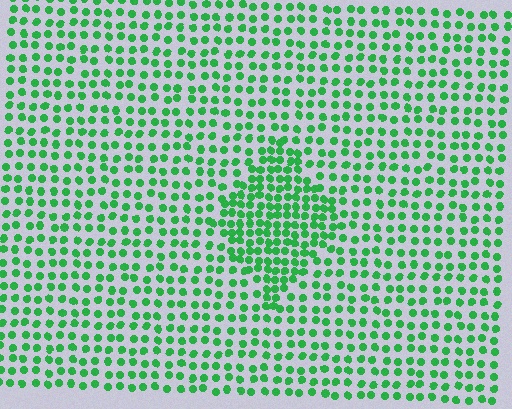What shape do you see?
I see a diamond.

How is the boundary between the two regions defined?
The boundary is defined by a change in element density (approximately 1.7x ratio). All elements are the same color, size, and shape.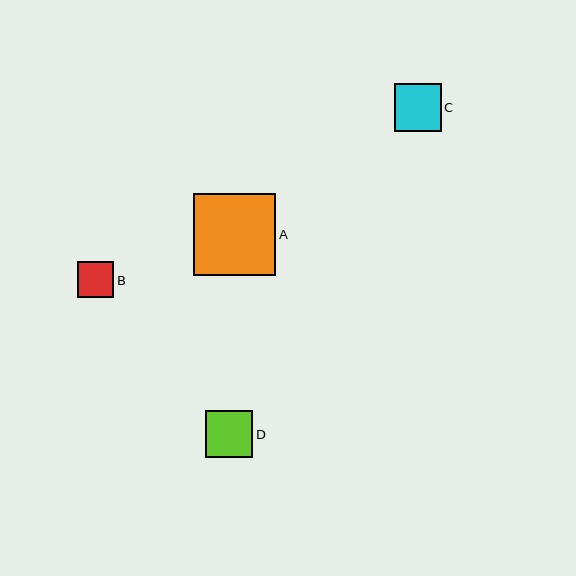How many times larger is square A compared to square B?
Square A is approximately 2.3 times the size of square B.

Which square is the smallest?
Square B is the smallest with a size of approximately 36 pixels.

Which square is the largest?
Square A is the largest with a size of approximately 83 pixels.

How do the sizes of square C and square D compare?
Square C and square D are approximately the same size.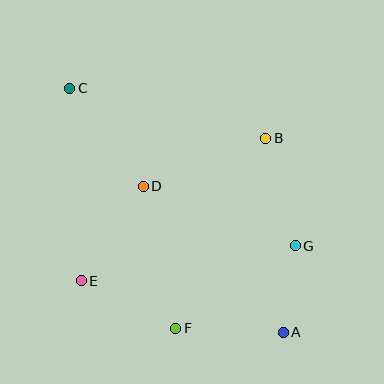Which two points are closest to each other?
Points A and G are closest to each other.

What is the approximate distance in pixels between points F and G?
The distance between F and G is approximately 145 pixels.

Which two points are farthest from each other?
Points A and C are farthest from each other.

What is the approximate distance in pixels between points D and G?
The distance between D and G is approximately 163 pixels.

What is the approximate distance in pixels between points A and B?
The distance between A and B is approximately 195 pixels.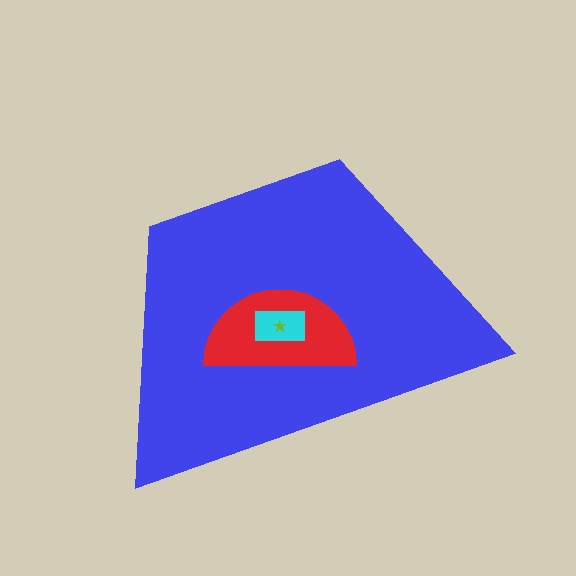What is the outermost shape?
The blue trapezoid.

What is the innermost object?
The lime star.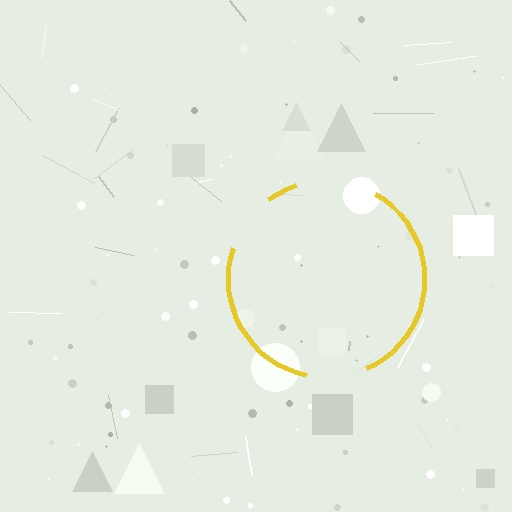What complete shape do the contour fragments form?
The contour fragments form a circle.